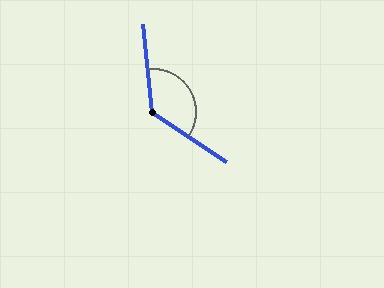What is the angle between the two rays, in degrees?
Approximately 130 degrees.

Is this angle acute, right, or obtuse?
It is obtuse.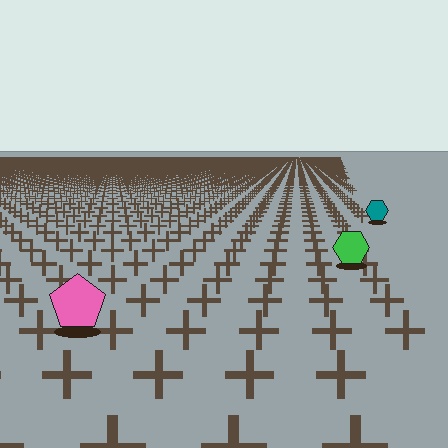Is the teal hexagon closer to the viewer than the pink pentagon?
No. The pink pentagon is closer — you can tell from the texture gradient: the ground texture is coarser near it.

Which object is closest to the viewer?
The pink pentagon is closest. The texture marks near it are larger and more spread out.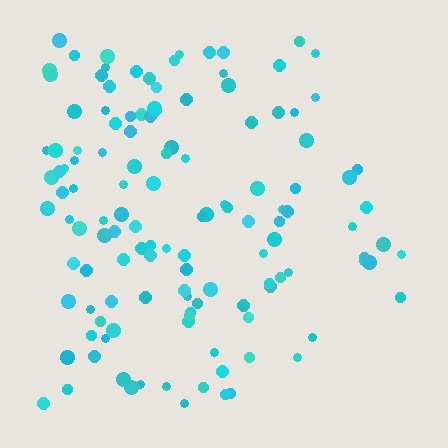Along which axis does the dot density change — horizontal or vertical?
Horizontal.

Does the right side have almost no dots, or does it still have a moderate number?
Still a moderate number, just noticeably fewer than the left.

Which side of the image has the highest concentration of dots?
The left.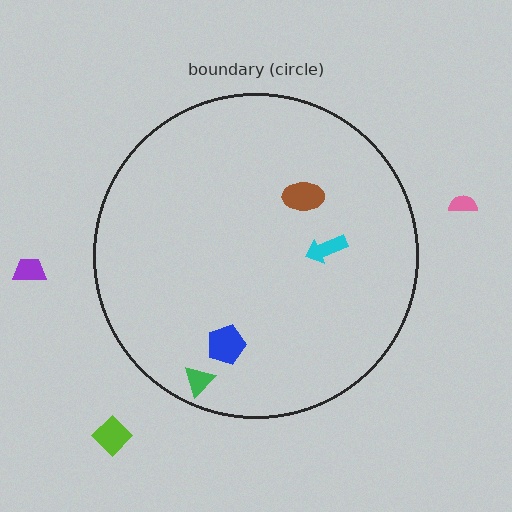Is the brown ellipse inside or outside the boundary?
Inside.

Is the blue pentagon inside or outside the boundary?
Inside.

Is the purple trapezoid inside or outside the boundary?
Outside.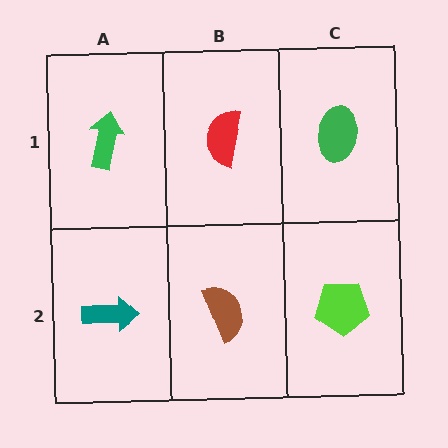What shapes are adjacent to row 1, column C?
A lime pentagon (row 2, column C), a red semicircle (row 1, column B).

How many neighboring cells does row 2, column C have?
2.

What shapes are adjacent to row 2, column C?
A green ellipse (row 1, column C), a brown semicircle (row 2, column B).